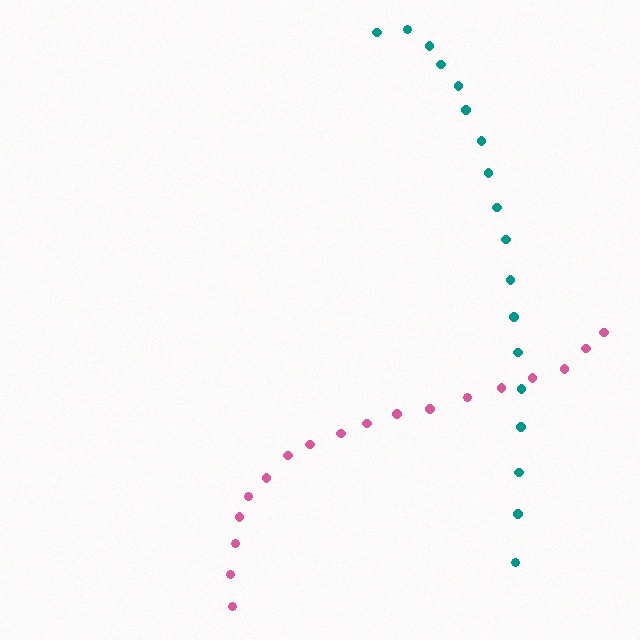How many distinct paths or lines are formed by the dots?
There are 2 distinct paths.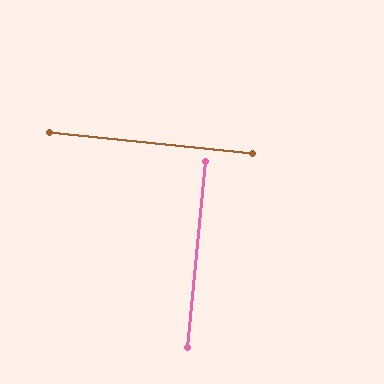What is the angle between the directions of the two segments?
Approximately 90 degrees.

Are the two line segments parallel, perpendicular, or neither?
Perpendicular — they meet at approximately 90°.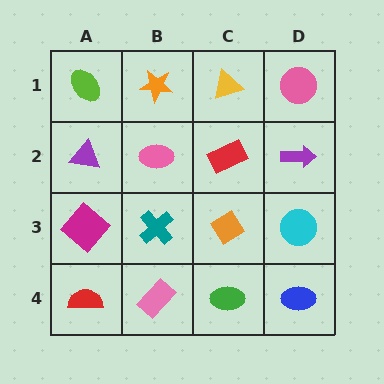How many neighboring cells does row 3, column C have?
4.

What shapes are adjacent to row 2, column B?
An orange star (row 1, column B), a teal cross (row 3, column B), a purple triangle (row 2, column A), a red rectangle (row 2, column C).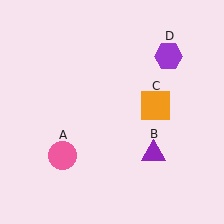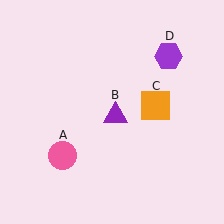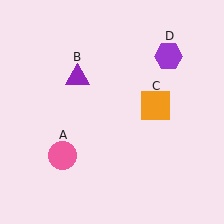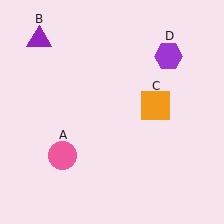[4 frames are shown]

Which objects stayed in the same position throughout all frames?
Pink circle (object A) and orange square (object C) and purple hexagon (object D) remained stationary.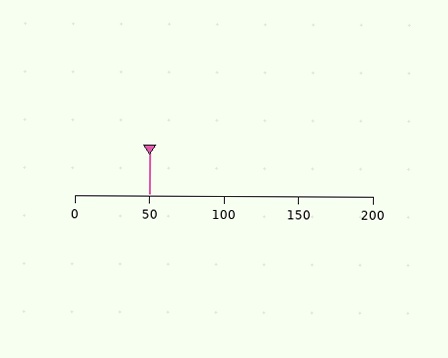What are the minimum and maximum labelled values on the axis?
The axis runs from 0 to 200.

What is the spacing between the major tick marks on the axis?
The major ticks are spaced 50 apart.